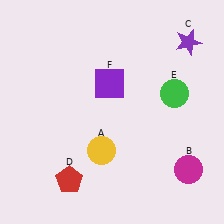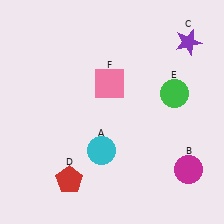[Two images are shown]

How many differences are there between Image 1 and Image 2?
There are 2 differences between the two images.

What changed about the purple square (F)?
In Image 1, F is purple. In Image 2, it changed to pink.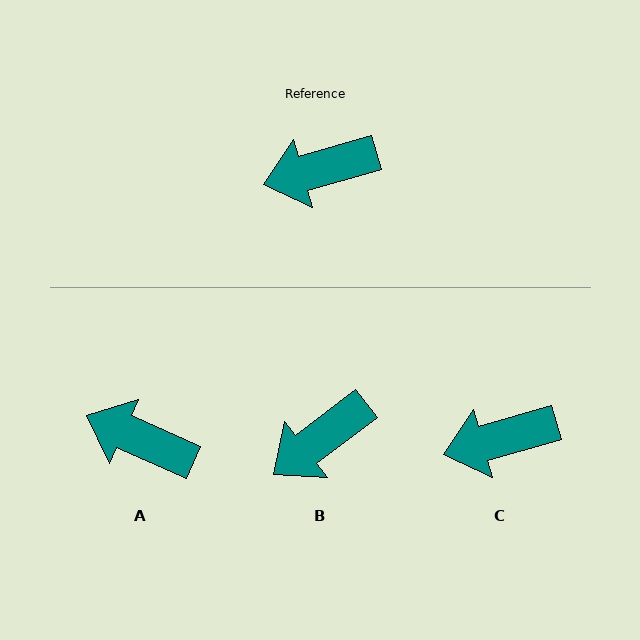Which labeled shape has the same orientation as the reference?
C.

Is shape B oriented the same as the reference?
No, it is off by about 22 degrees.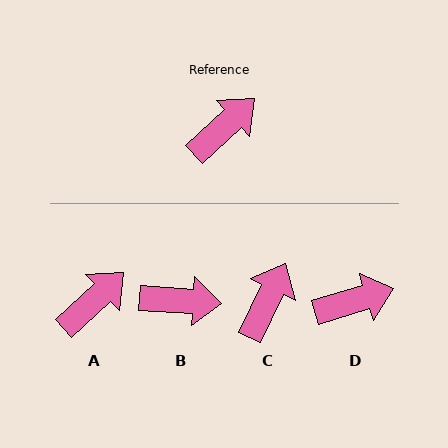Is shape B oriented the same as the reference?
No, it is off by about 46 degrees.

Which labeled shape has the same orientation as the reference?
A.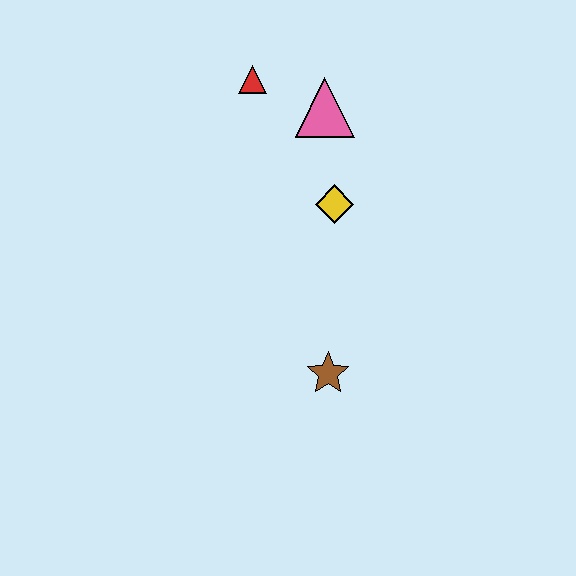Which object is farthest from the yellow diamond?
The brown star is farthest from the yellow diamond.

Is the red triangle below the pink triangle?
No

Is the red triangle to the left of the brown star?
Yes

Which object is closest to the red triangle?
The pink triangle is closest to the red triangle.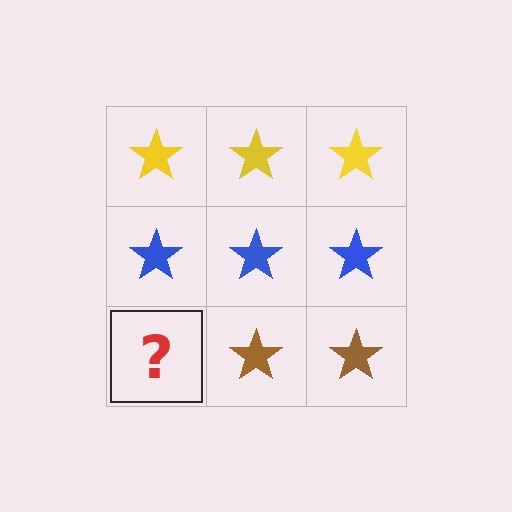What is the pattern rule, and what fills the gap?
The rule is that each row has a consistent color. The gap should be filled with a brown star.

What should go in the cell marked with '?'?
The missing cell should contain a brown star.